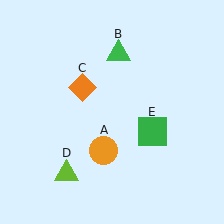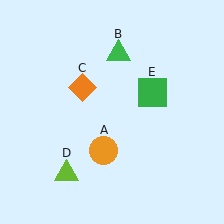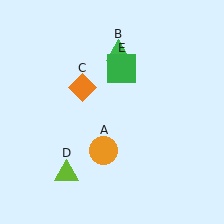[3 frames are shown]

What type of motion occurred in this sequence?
The green square (object E) rotated counterclockwise around the center of the scene.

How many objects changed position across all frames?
1 object changed position: green square (object E).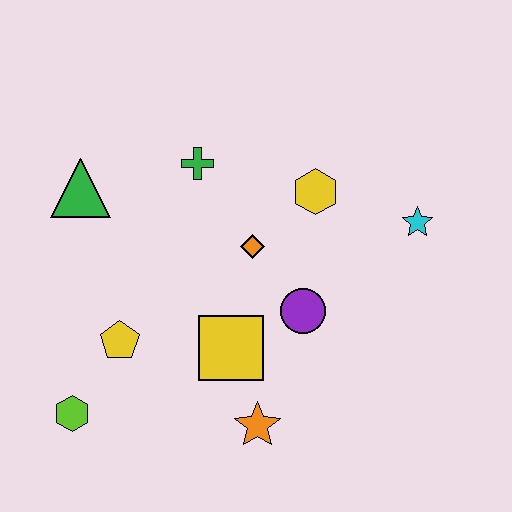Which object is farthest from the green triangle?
The cyan star is farthest from the green triangle.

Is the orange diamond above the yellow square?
Yes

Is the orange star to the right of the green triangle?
Yes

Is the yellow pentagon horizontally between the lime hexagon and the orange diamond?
Yes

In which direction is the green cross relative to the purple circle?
The green cross is above the purple circle.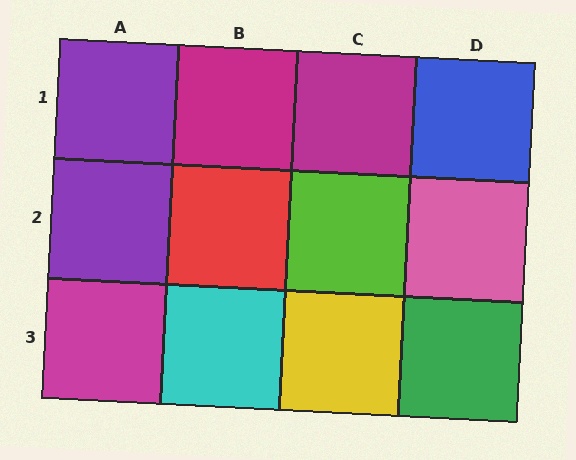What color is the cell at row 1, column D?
Blue.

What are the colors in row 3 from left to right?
Magenta, cyan, yellow, green.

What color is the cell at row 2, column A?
Purple.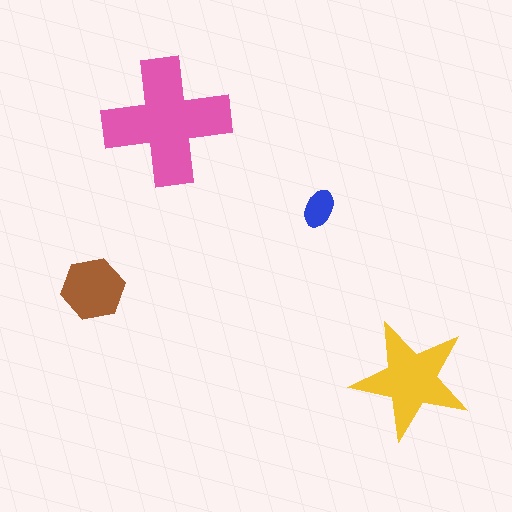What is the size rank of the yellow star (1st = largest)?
2nd.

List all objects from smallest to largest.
The blue ellipse, the brown hexagon, the yellow star, the pink cross.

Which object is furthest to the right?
The yellow star is rightmost.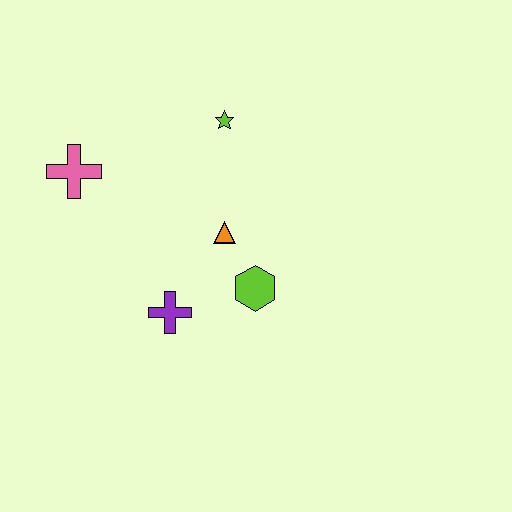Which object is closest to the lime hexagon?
The orange triangle is closest to the lime hexagon.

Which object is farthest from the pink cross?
The lime hexagon is farthest from the pink cross.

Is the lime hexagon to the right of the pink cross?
Yes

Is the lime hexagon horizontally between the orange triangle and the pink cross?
No